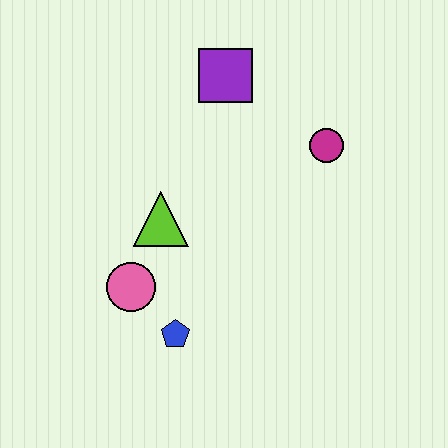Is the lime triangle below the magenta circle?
Yes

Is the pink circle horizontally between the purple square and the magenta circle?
No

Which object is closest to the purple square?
The magenta circle is closest to the purple square.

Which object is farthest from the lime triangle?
The magenta circle is farthest from the lime triangle.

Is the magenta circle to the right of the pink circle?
Yes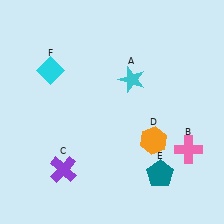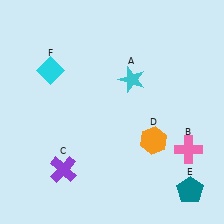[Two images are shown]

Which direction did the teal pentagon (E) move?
The teal pentagon (E) moved right.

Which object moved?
The teal pentagon (E) moved right.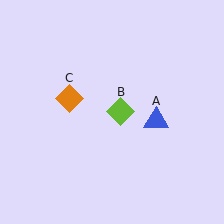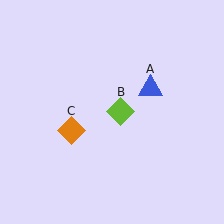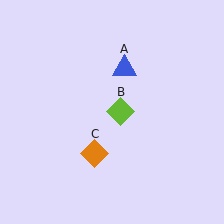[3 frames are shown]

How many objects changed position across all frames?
2 objects changed position: blue triangle (object A), orange diamond (object C).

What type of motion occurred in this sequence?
The blue triangle (object A), orange diamond (object C) rotated counterclockwise around the center of the scene.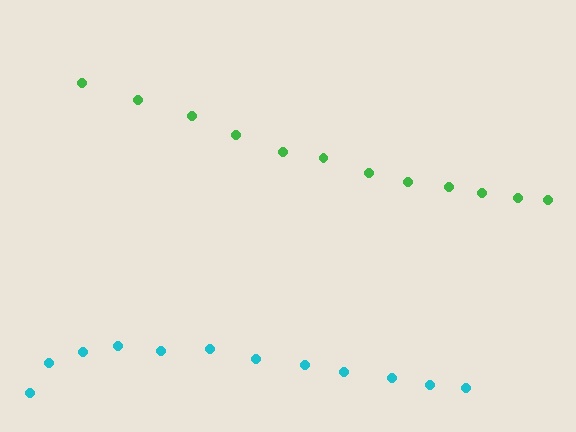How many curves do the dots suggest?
There are 2 distinct paths.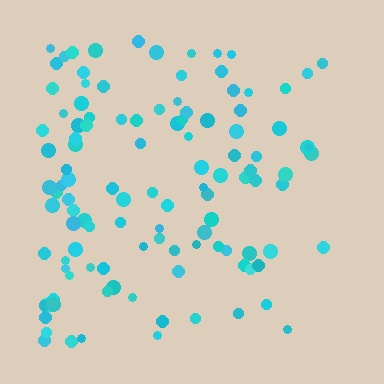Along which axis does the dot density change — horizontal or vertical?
Horizontal.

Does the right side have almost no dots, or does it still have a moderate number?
Still a moderate number, just noticeably fewer than the left.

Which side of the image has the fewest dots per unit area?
The right.